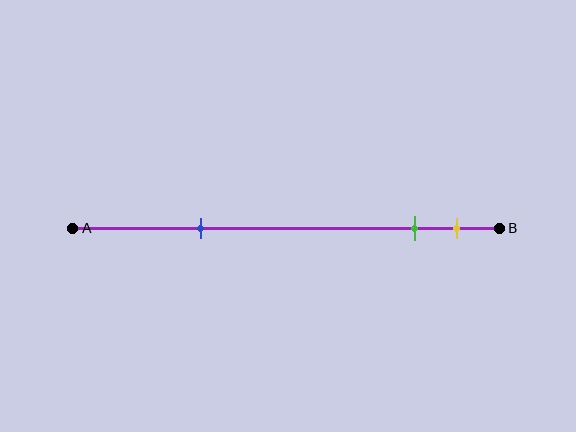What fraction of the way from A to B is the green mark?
The green mark is approximately 80% (0.8) of the way from A to B.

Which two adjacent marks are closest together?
The green and yellow marks are the closest adjacent pair.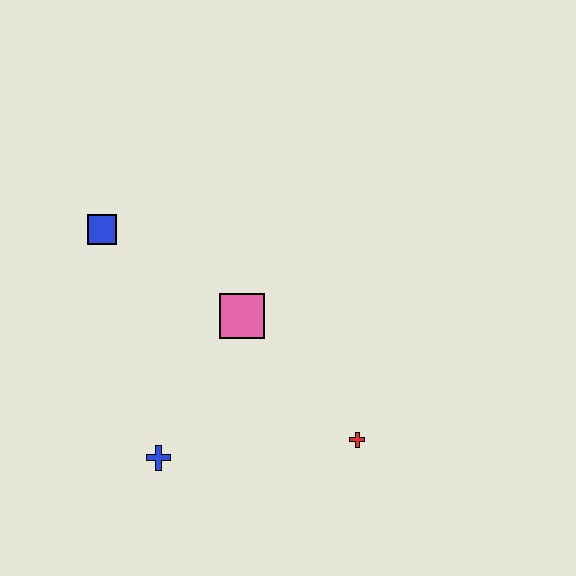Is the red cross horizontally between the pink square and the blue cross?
No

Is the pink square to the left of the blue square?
No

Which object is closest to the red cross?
The pink square is closest to the red cross.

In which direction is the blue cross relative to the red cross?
The blue cross is to the left of the red cross.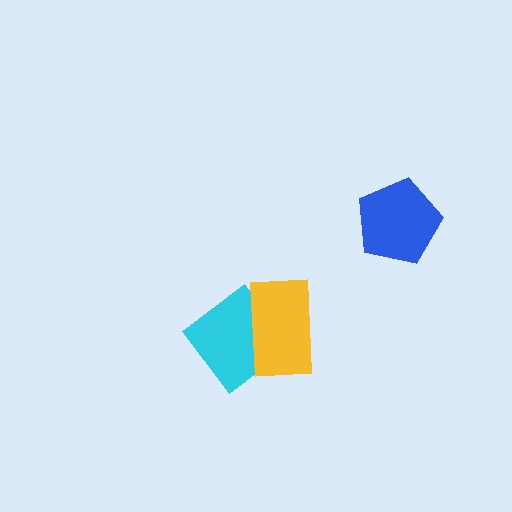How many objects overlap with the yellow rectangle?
1 object overlaps with the yellow rectangle.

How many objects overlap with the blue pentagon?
0 objects overlap with the blue pentagon.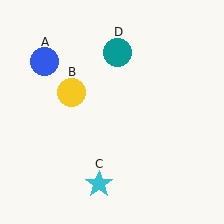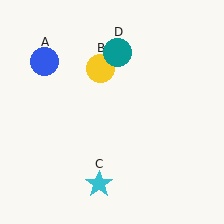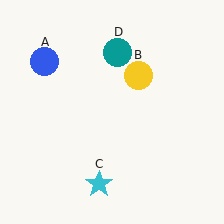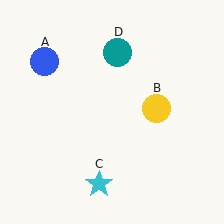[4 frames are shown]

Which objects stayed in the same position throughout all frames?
Blue circle (object A) and cyan star (object C) and teal circle (object D) remained stationary.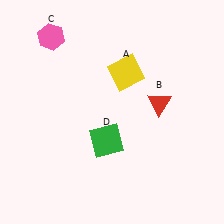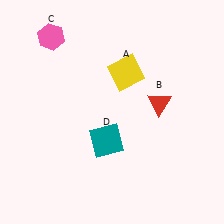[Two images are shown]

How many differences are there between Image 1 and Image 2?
There is 1 difference between the two images.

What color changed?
The square (D) changed from green in Image 1 to teal in Image 2.